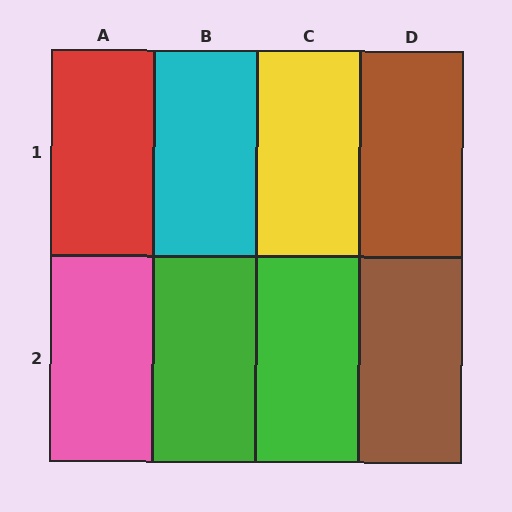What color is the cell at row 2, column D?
Brown.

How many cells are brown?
2 cells are brown.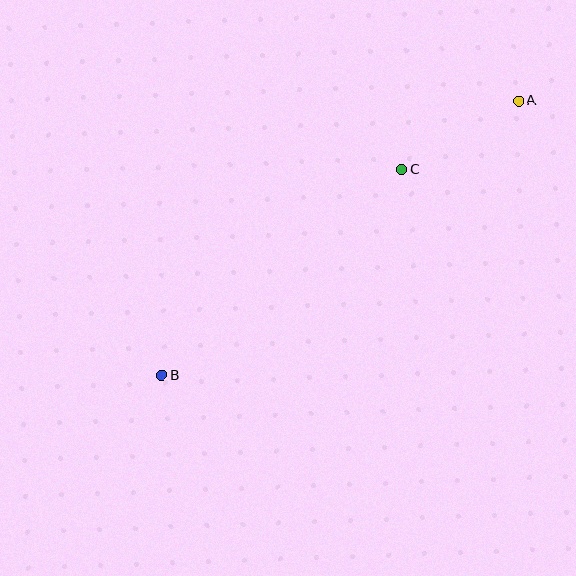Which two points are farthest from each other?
Points A and B are farthest from each other.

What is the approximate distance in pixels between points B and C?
The distance between B and C is approximately 315 pixels.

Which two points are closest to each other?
Points A and C are closest to each other.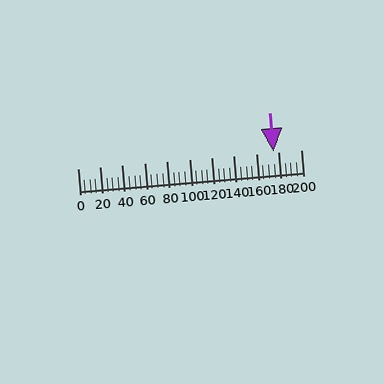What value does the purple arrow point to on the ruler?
The purple arrow points to approximately 175.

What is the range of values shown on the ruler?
The ruler shows values from 0 to 200.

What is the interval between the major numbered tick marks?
The major tick marks are spaced 20 units apart.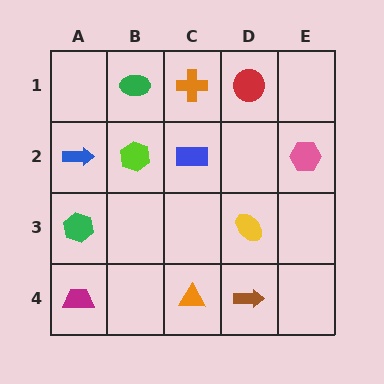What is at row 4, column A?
A magenta trapezoid.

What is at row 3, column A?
A green hexagon.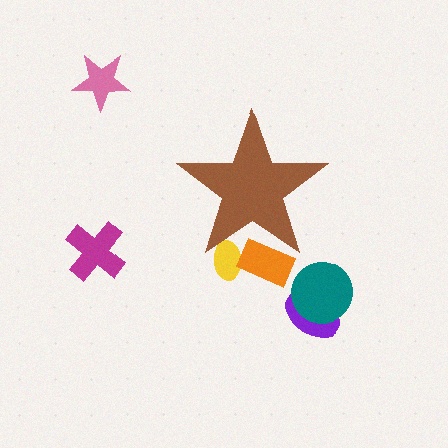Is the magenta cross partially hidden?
No, the magenta cross is fully visible.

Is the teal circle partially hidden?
No, the teal circle is fully visible.